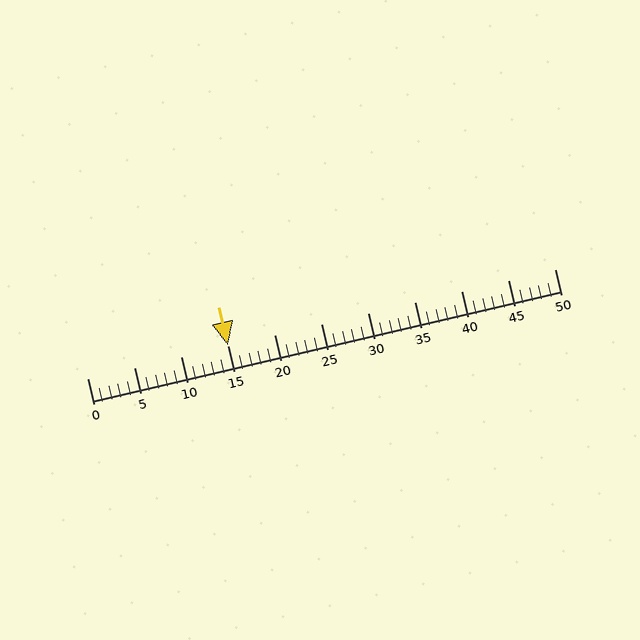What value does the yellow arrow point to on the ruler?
The yellow arrow points to approximately 15.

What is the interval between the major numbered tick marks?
The major tick marks are spaced 5 units apart.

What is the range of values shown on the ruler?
The ruler shows values from 0 to 50.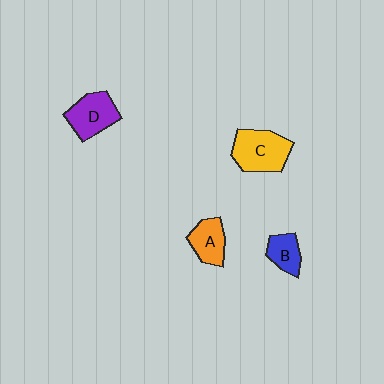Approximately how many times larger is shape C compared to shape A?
Approximately 1.6 times.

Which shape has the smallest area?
Shape B (blue).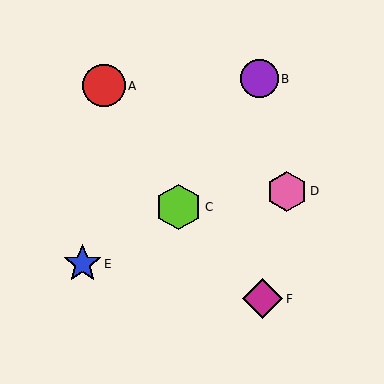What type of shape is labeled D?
Shape D is a pink hexagon.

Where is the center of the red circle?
The center of the red circle is at (104, 86).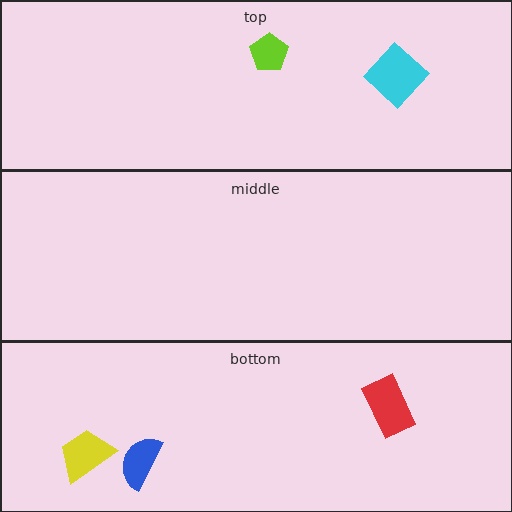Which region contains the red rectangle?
The bottom region.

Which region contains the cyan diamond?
The top region.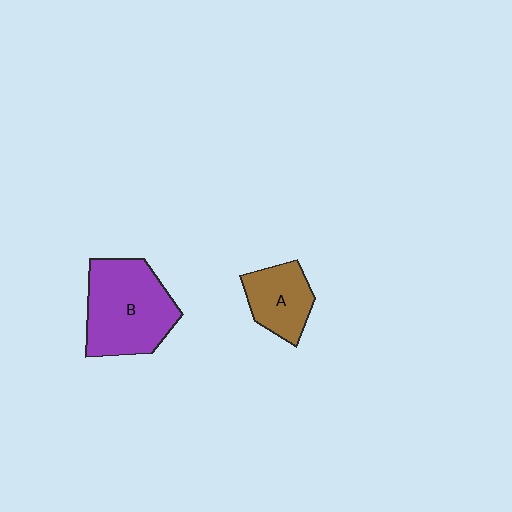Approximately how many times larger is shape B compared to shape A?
Approximately 1.8 times.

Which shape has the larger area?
Shape B (purple).